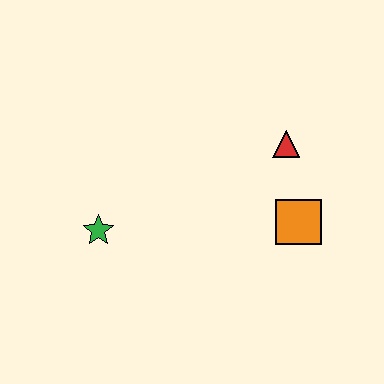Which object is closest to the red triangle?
The orange square is closest to the red triangle.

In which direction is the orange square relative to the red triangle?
The orange square is below the red triangle.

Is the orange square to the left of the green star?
No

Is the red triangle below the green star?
No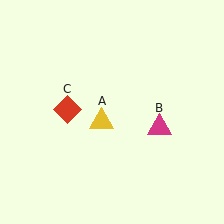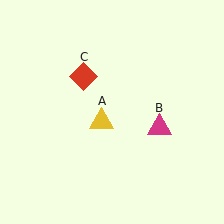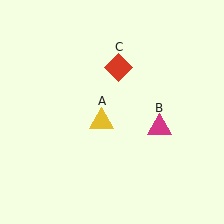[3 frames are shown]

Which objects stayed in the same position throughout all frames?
Yellow triangle (object A) and magenta triangle (object B) remained stationary.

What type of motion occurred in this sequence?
The red diamond (object C) rotated clockwise around the center of the scene.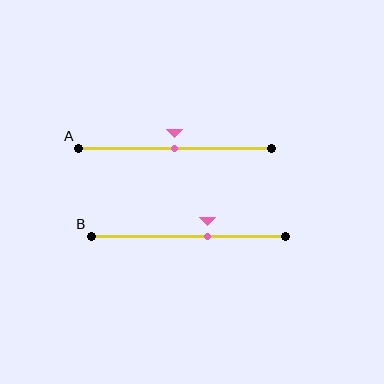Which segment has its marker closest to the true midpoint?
Segment A has its marker closest to the true midpoint.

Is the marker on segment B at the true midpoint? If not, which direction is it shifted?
No, the marker on segment B is shifted to the right by about 10% of the segment length.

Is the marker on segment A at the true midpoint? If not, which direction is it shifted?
Yes, the marker on segment A is at the true midpoint.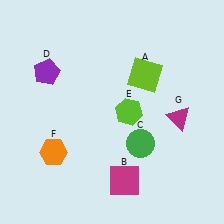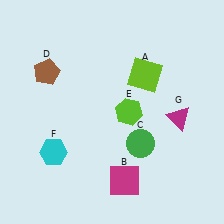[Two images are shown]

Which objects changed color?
D changed from purple to brown. F changed from orange to cyan.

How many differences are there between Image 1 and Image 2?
There are 2 differences between the two images.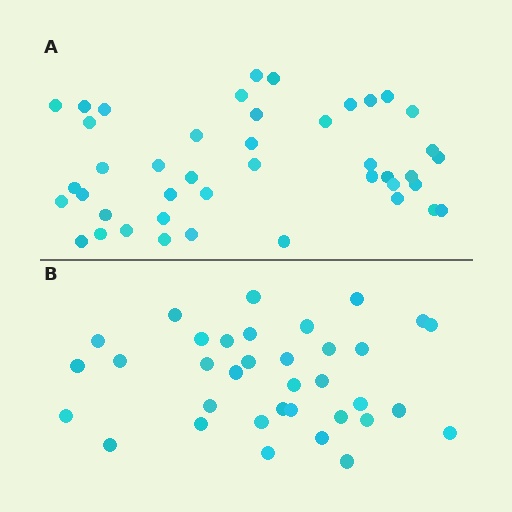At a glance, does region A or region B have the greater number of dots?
Region A (the top region) has more dots.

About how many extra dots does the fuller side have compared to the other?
Region A has roughly 8 or so more dots than region B.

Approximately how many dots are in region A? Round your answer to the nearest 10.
About 40 dots. (The exact count is 43, which rounds to 40.)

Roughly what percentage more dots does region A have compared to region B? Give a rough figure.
About 25% more.